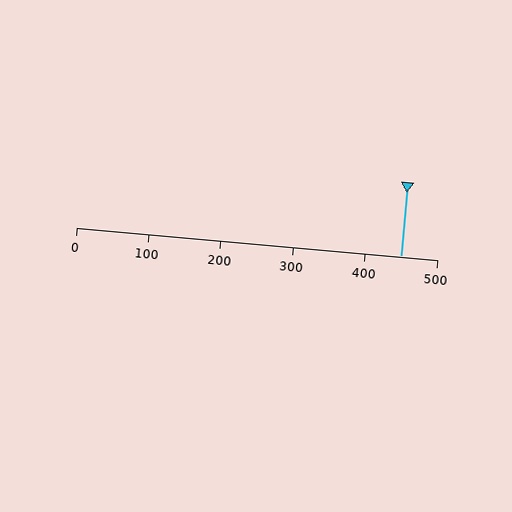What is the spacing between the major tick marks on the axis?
The major ticks are spaced 100 apart.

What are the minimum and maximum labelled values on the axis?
The axis runs from 0 to 500.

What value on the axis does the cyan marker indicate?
The marker indicates approximately 450.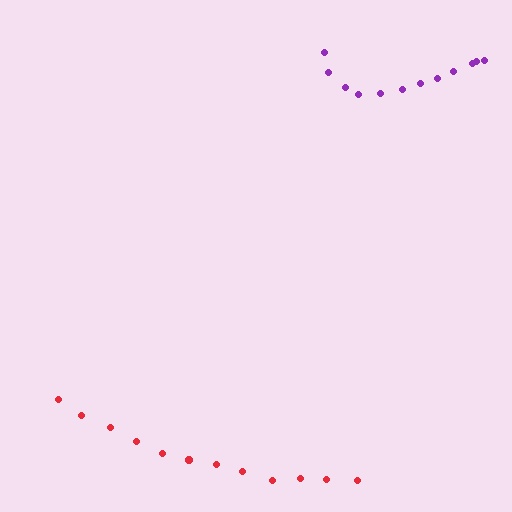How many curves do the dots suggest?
There are 2 distinct paths.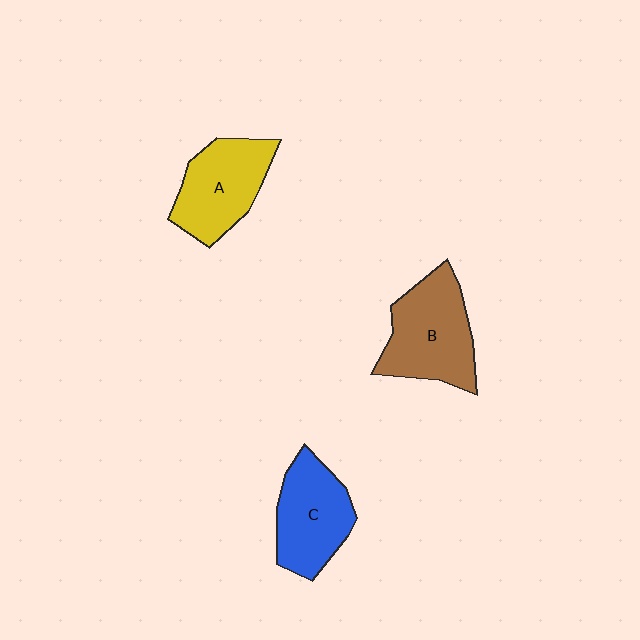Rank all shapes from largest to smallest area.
From largest to smallest: B (brown), A (yellow), C (blue).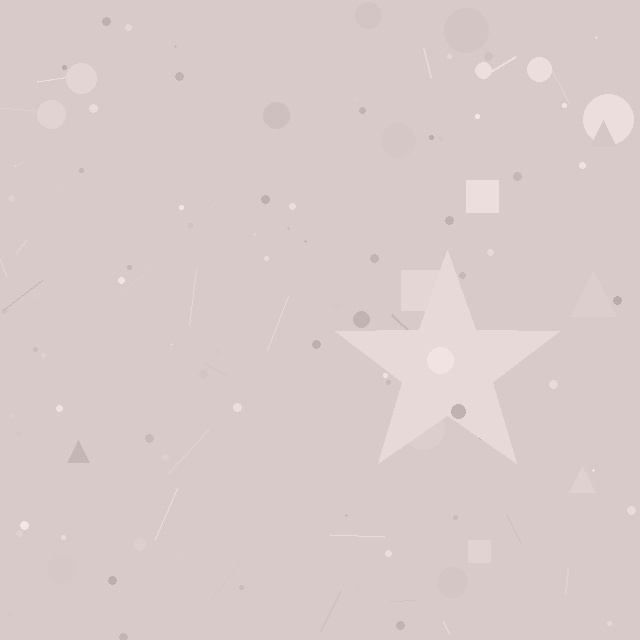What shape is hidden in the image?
A star is hidden in the image.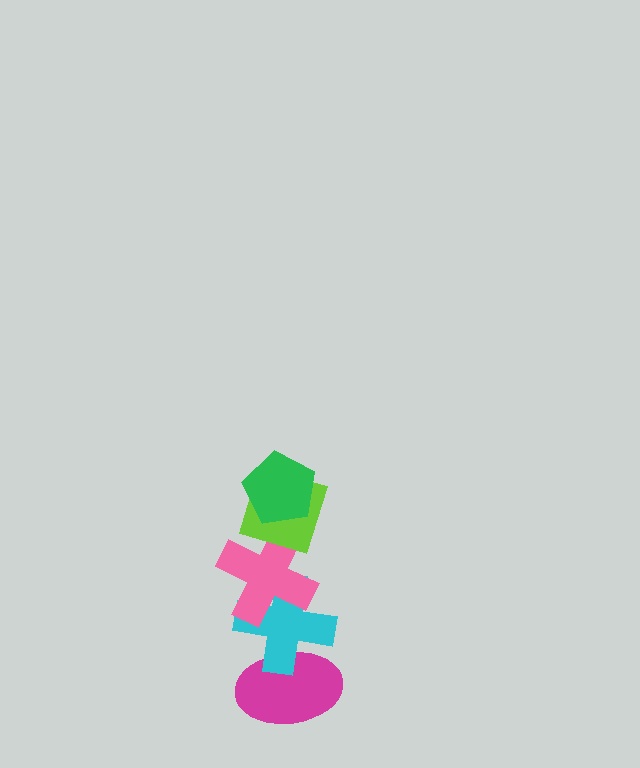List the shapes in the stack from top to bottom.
From top to bottom: the green pentagon, the lime diamond, the pink cross, the cyan cross, the magenta ellipse.